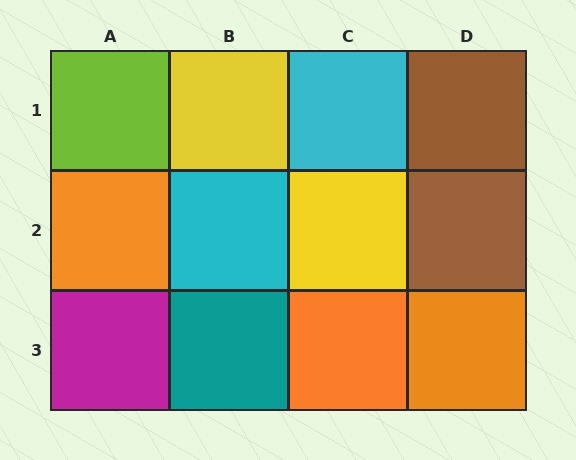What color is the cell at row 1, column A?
Lime.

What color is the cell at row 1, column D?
Brown.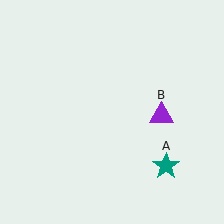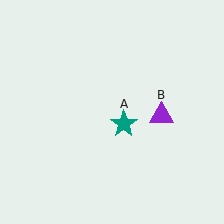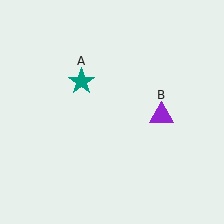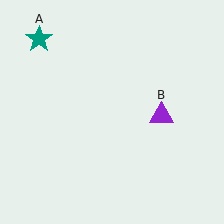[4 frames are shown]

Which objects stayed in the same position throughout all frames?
Purple triangle (object B) remained stationary.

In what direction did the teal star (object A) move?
The teal star (object A) moved up and to the left.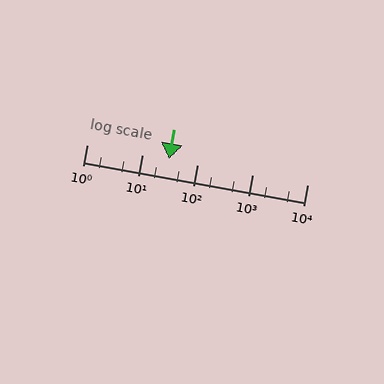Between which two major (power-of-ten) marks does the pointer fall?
The pointer is between 10 and 100.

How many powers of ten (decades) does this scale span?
The scale spans 4 decades, from 1 to 10000.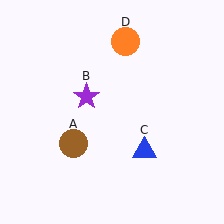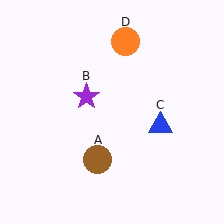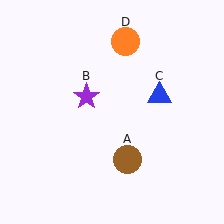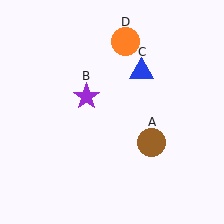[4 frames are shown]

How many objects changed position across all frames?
2 objects changed position: brown circle (object A), blue triangle (object C).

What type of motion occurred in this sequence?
The brown circle (object A), blue triangle (object C) rotated counterclockwise around the center of the scene.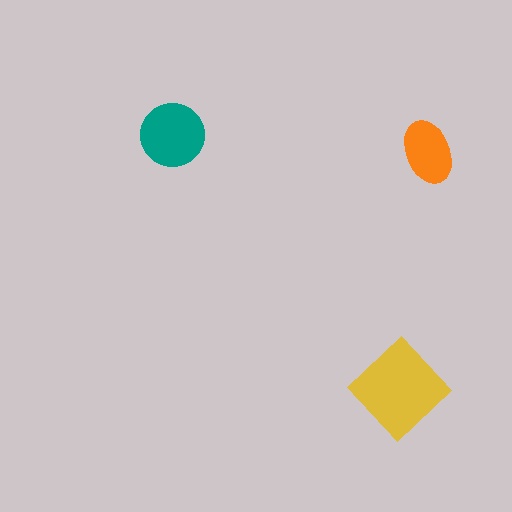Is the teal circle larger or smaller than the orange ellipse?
Larger.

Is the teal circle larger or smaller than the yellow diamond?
Smaller.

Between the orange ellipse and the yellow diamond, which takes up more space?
The yellow diamond.